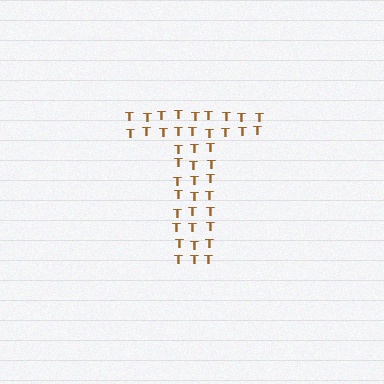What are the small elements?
The small elements are letter T's.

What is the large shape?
The large shape is the letter T.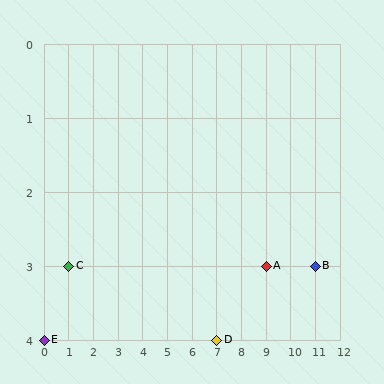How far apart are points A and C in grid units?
Points A and C are 8 columns apart.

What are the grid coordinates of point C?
Point C is at grid coordinates (1, 3).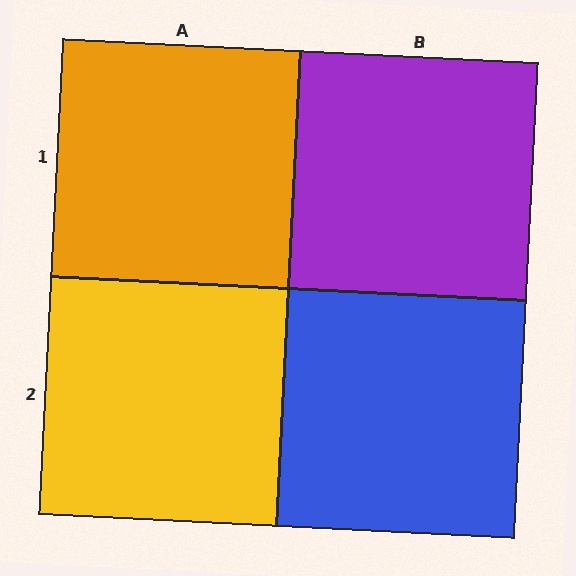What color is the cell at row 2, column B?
Blue.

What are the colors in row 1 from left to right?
Orange, purple.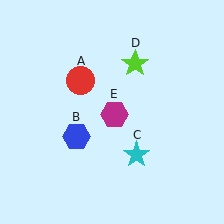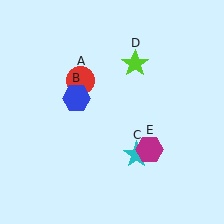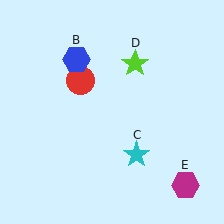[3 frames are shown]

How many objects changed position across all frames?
2 objects changed position: blue hexagon (object B), magenta hexagon (object E).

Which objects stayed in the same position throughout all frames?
Red circle (object A) and cyan star (object C) and lime star (object D) remained stationary.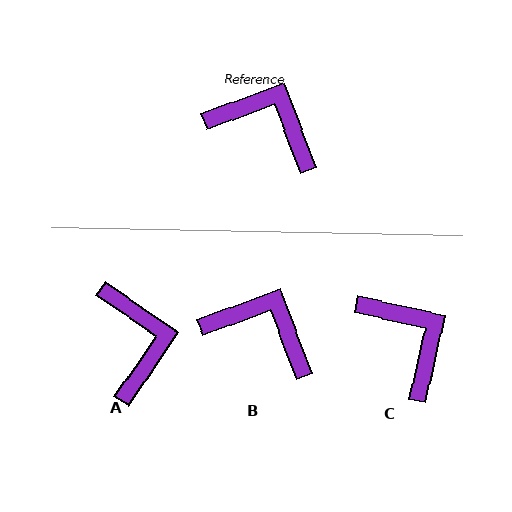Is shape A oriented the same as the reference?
No, it is off by about 55 degrees.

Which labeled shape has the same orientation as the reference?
B.